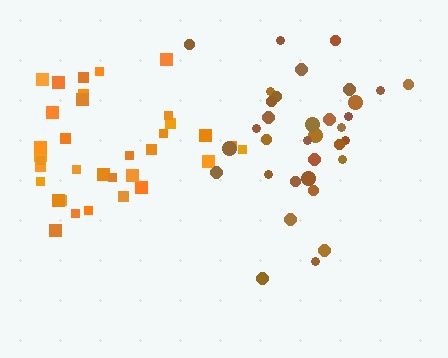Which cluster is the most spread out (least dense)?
Orange.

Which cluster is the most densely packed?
Brown.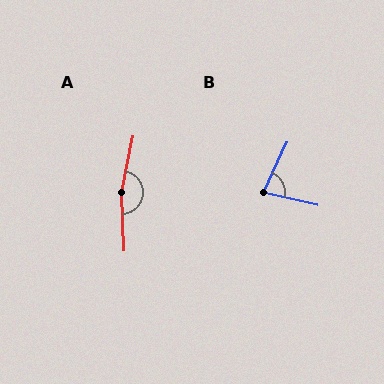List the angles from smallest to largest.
B (78°), A (166°).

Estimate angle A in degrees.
Approximately 166 degrees.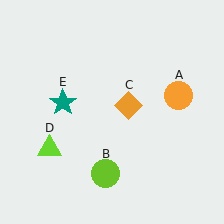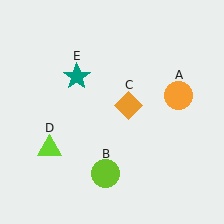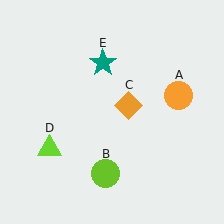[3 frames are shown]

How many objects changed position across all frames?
1 object changed position: teal star (object E).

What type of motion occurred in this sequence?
The teal star (object E) rotated clockwise around the center of the scene.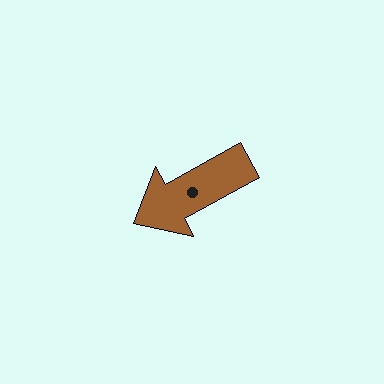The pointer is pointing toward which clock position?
Roughly 8 o'clock.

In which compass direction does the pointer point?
Southwest.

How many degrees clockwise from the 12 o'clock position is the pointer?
Approximately 241 degrees.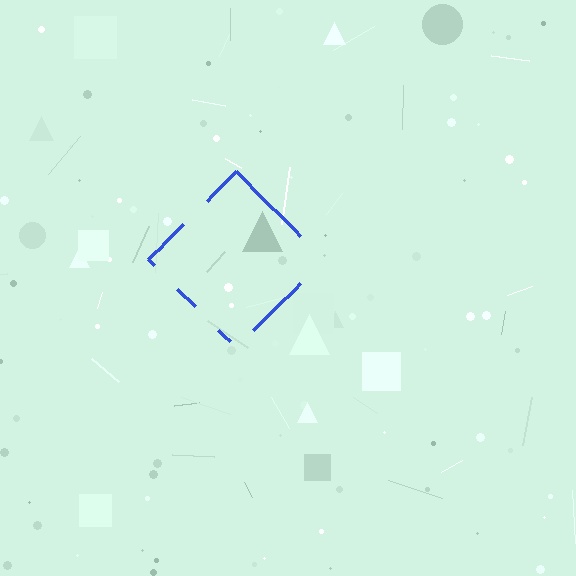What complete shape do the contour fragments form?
The contour fragments form a diamond.